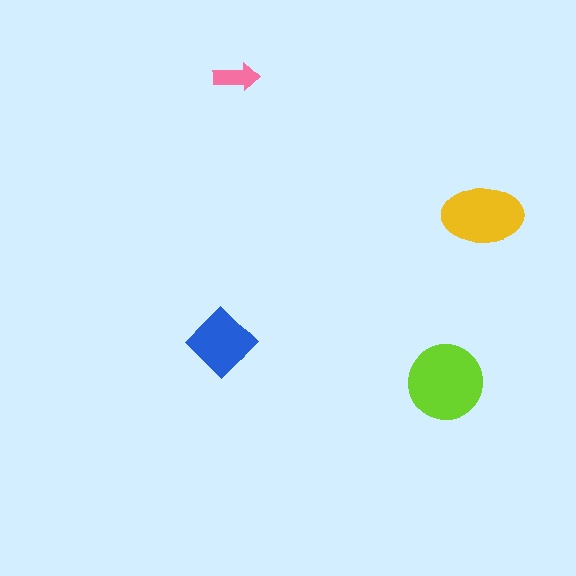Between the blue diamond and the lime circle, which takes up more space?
The lime circle.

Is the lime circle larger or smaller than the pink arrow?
Larger.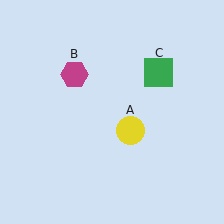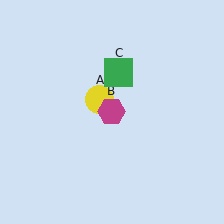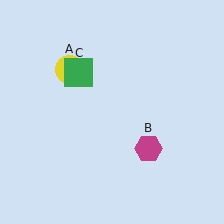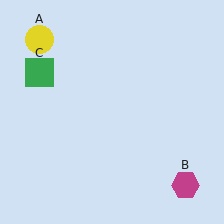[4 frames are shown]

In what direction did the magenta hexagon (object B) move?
The magenta hexagon (object B) moved down and to the right.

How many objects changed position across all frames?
3 objects changed position: yellow circle (object A), magenta hexagon (object B), green square (object C).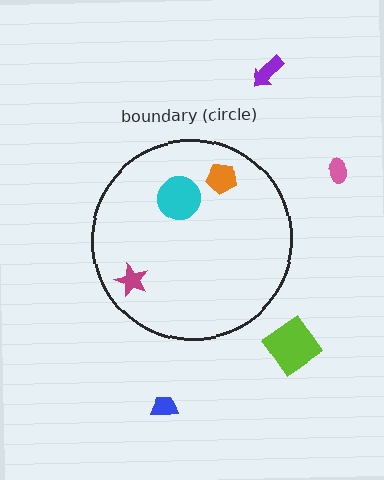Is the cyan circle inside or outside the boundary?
Inside.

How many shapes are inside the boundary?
3 inside, 4 outside.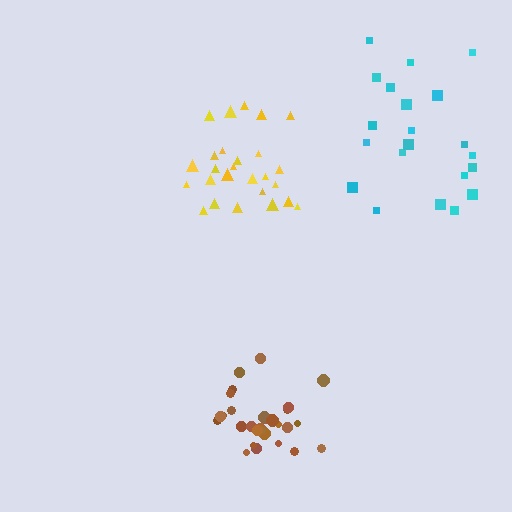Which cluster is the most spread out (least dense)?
Cyan.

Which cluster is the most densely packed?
Brown.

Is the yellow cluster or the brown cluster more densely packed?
Brown.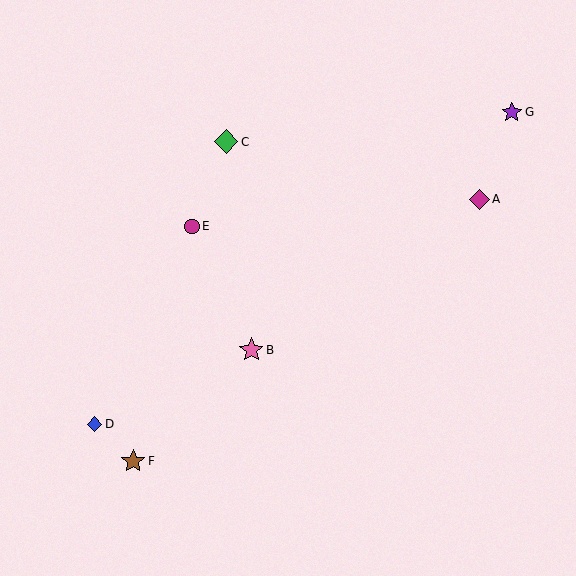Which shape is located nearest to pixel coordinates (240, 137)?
The green diamond (labeled C) at (226, 142) is nearest to that location.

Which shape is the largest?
The pink star (labeled B) is the largest.